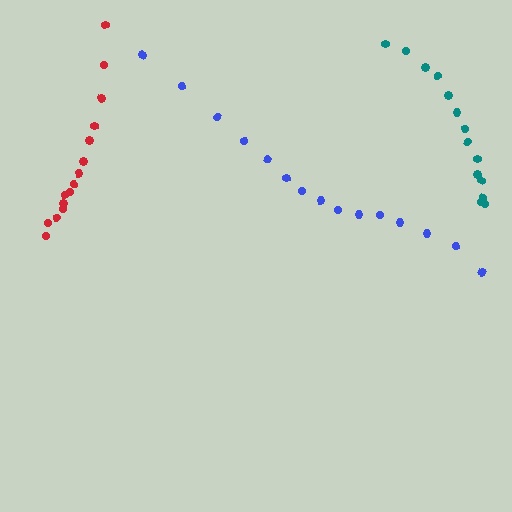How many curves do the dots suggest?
There are 3 distinct paths.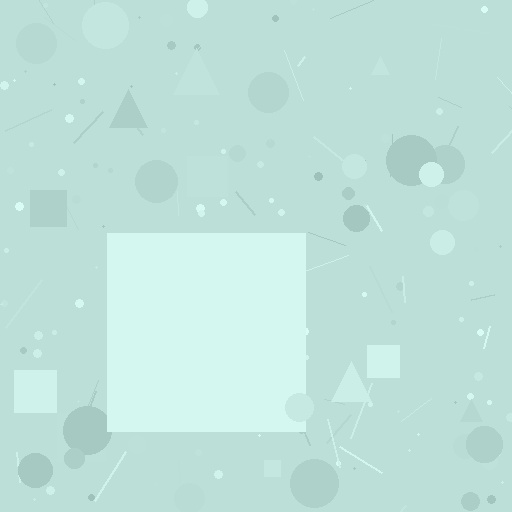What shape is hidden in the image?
A square is hidden in the image.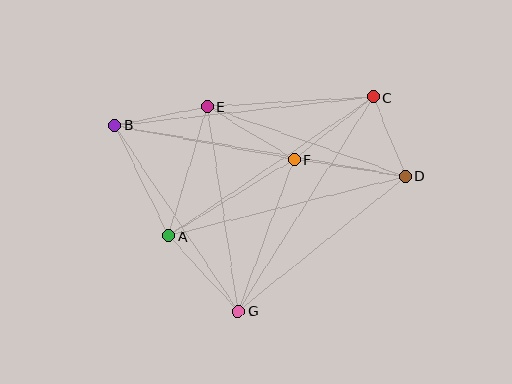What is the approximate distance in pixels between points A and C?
The distance between A and C is approximately 247 pixels.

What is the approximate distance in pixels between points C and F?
The distance between C and F is approximately 101 pixels.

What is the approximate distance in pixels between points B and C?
The distance between B and C is approximately 259 pixels.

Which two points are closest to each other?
Points C and D are closest to each other.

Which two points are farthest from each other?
Points B and D are farthest from each other.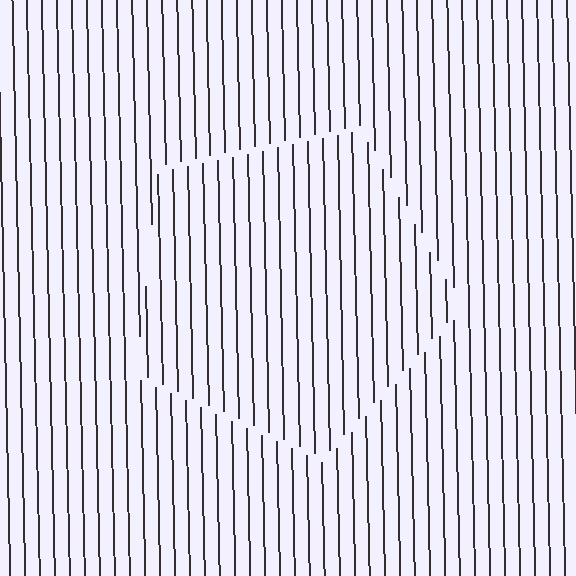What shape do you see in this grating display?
An illusory pentagon. The interior of the shape contains the same grating, shifted by half a period — the contour is defined by the phase discontinuity where line-ends from the inner and outer gratings abut.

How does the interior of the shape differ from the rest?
The interior of the shape contains the same grating, shifted by half a period — the contour is defined by the phase discontinuity where line-ends from the inner and outer gratings abut.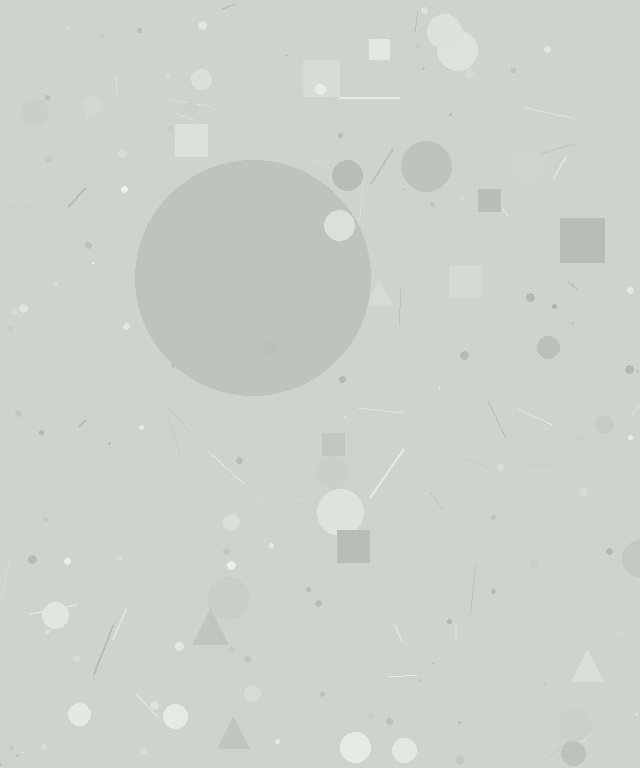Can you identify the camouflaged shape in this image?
The camouflaged shape is a circle.